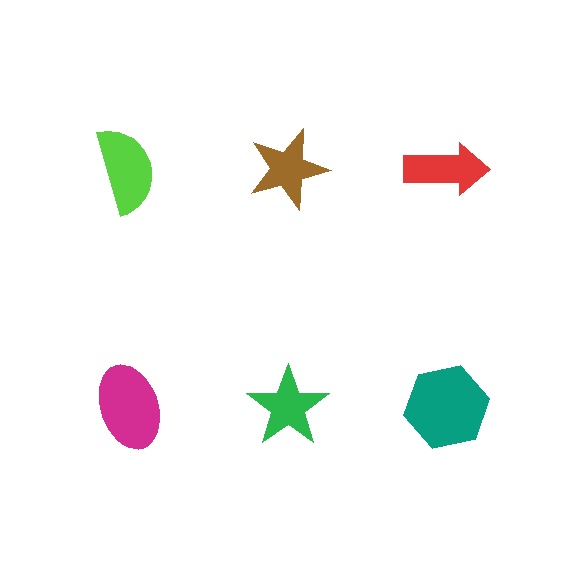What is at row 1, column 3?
A red arrow.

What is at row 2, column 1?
A magenta ellipse.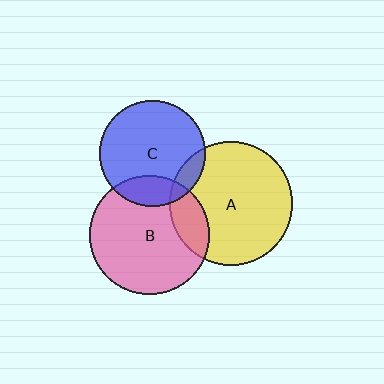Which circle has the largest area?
Circle A (yellow).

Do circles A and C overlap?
Yes.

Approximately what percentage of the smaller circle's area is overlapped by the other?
Approximately 10%.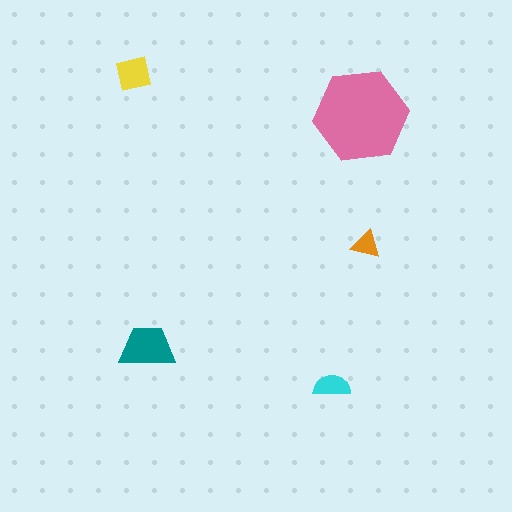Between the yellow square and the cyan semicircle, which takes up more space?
The yellow square.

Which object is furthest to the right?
The orange triangle is rightmost.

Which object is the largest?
The pink hexagon.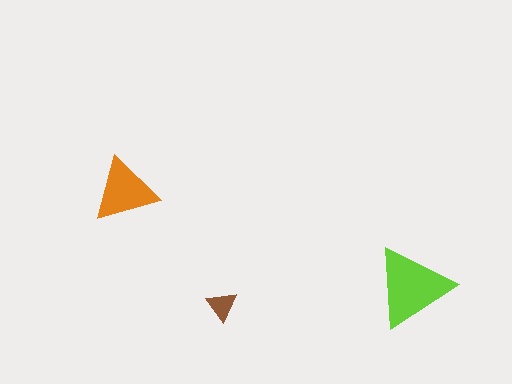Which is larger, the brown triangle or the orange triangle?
The orange one.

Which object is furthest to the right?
The lime triangle is rightmost.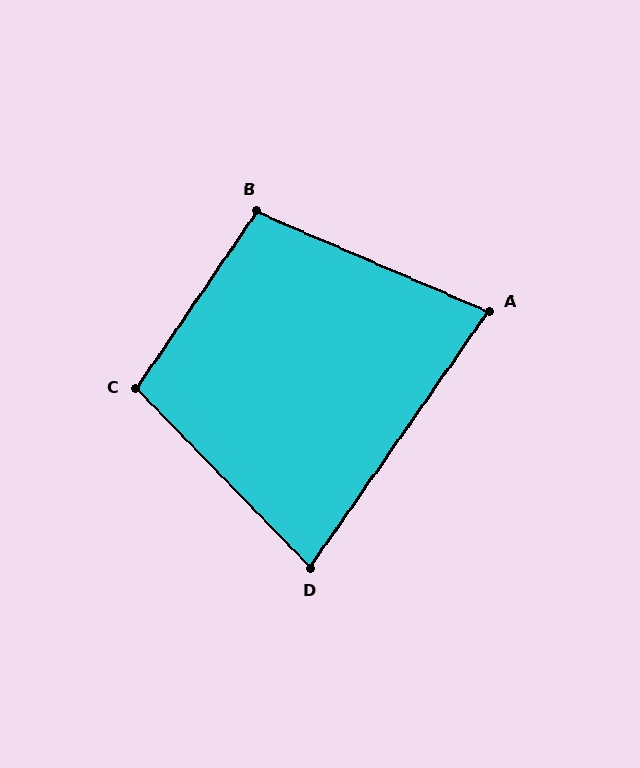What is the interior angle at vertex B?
Approximately 101 degrees (obtuse).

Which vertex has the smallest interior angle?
A, at approximately 78 degrees.